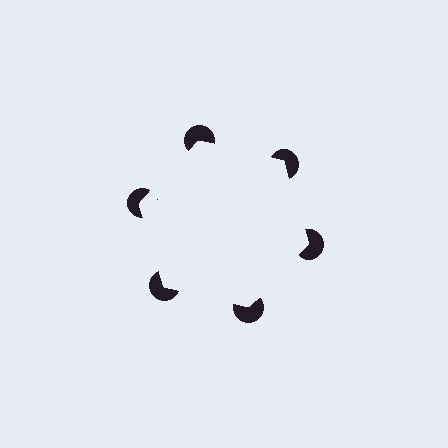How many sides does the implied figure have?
6 sides.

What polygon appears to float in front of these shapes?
An illusory hexagon — its edges are inferred from the aligned wedge cuts in the pac-man discs, not physically drawn.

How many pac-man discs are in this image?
There are 6 — one at each vertex of the illusory hexagon.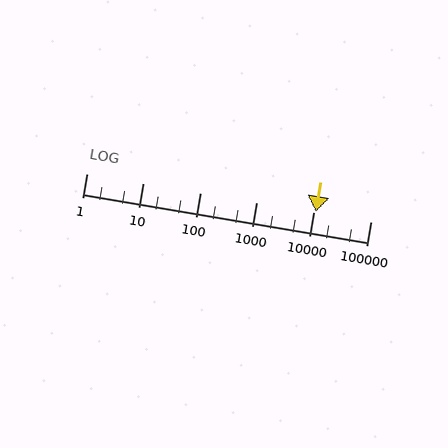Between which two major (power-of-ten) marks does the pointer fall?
The pointer is between 10000 and 100000.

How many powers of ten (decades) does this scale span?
The scale spans 5 decades, from 1 to 100000.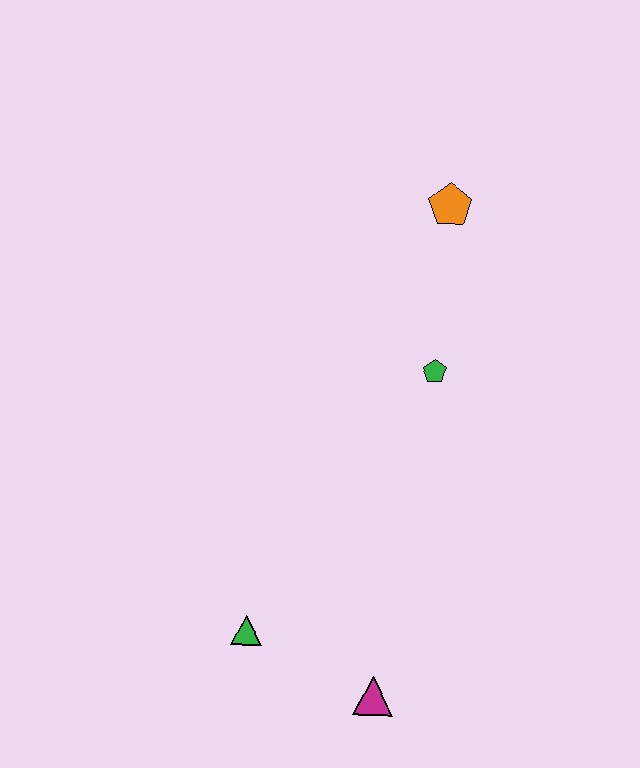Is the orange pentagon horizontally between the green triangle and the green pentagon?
No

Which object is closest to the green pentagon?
The orange pentagon is closest to the green pentagon.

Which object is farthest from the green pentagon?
The magenta triangle is farthest from the green pentagon.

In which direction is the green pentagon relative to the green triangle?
The green pentagon is above the green triangle.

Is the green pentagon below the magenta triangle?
No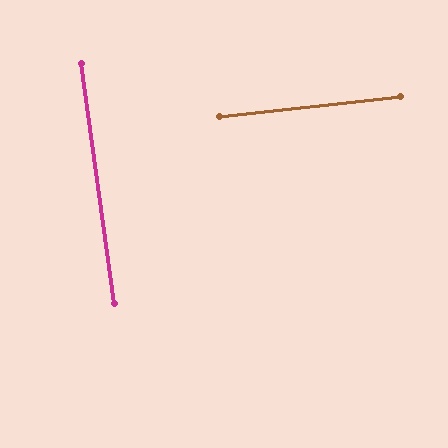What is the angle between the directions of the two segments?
Approximately 89 degrees.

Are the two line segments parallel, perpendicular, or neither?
Perpendicular — they meet at approximately 89°.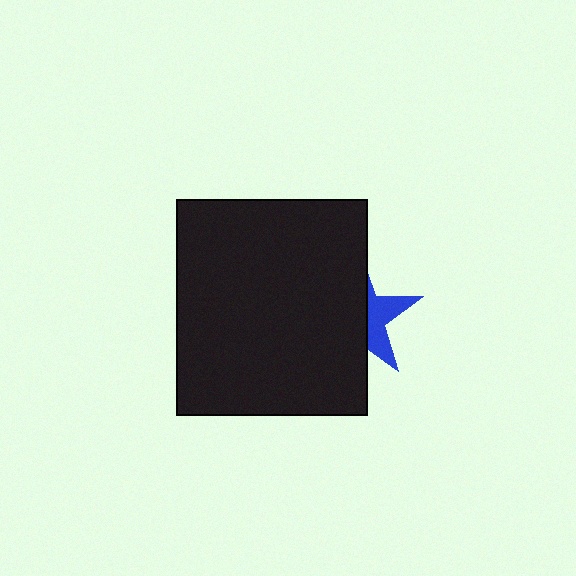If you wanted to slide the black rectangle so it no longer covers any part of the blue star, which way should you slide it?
Slide it left — that is the most direct way to separate the two shapes.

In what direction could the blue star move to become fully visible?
The blue star could move right. That would shift it out from behind the black rectangle entirely.